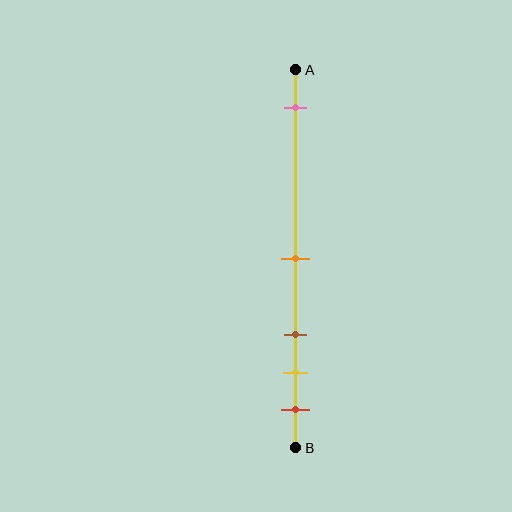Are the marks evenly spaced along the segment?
No, the marks are not evenly spaced.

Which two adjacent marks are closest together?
The yellow and red marks are the closest adjacent pair.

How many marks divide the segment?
There are 5 marks dividing the segment.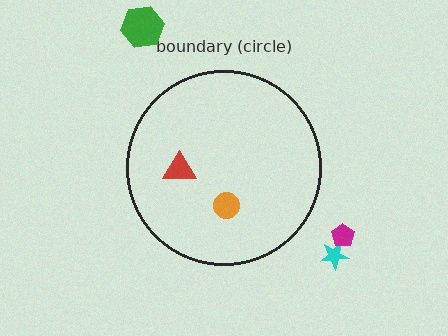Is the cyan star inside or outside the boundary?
Outside.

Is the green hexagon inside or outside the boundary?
Outside.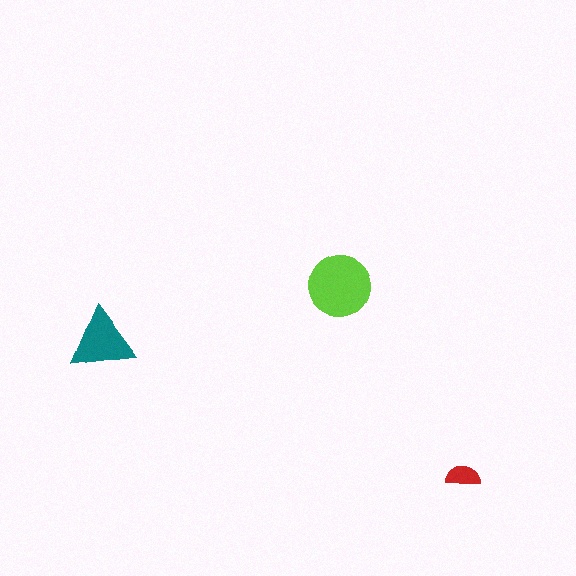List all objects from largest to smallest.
The lime circle, the teal triangle, the red semicircle.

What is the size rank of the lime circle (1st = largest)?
1st.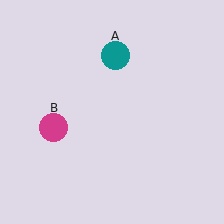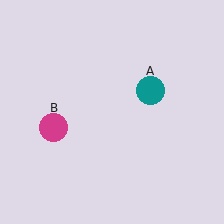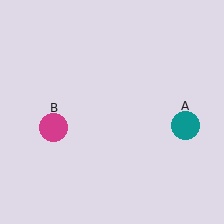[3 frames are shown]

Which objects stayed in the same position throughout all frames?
Magenta circle (object B) remained stationary.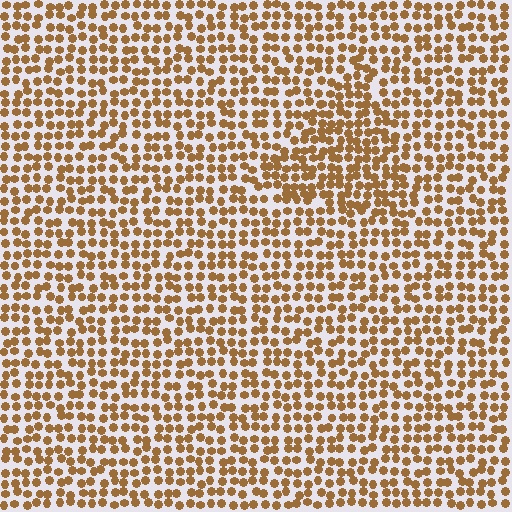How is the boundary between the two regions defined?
The boundary is defined by a change in element density (approximately 1.4x ratio). All elements are the same color, size, and shape.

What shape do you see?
I see a triangle.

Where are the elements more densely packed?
The elements are more densely packed inside the triangle boundary.